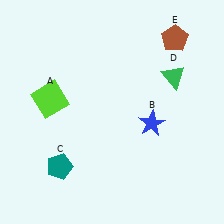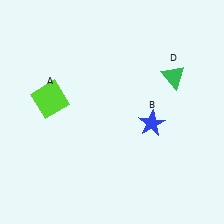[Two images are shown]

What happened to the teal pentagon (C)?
The teal pentagon (C) was removed in Image 2. It was in the bottom-left area of Image 1.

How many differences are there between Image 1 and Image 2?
There are 2 differences between the two images.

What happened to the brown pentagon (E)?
The brown pentagon (E) was removed in Image 2. It was in the top-right area of Image 1.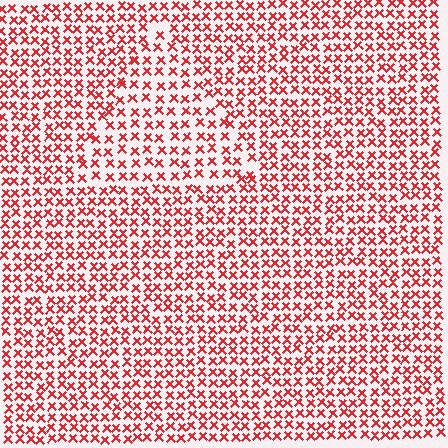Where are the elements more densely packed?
The elements are more densely packed outside the triangle boundary.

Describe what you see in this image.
The image contains small red elements arranged at two different densities. A triangle-shaped region is visible where the elements are less densely packed than the surrounding area.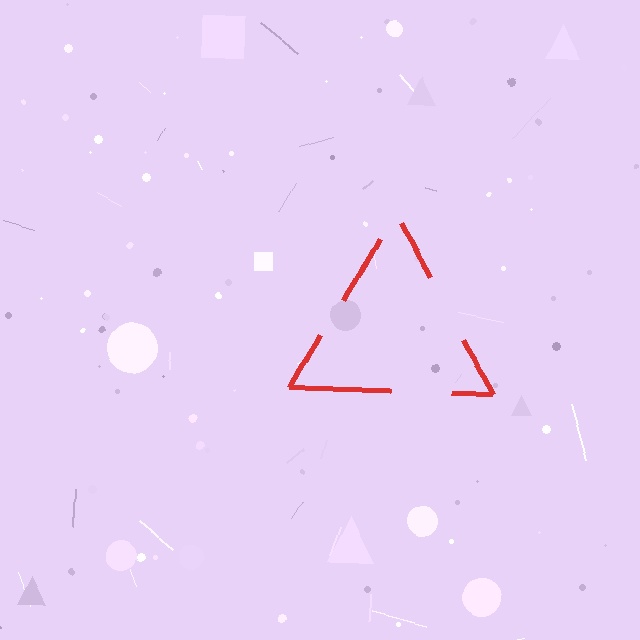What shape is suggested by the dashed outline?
The dashed outline suggests a triangle.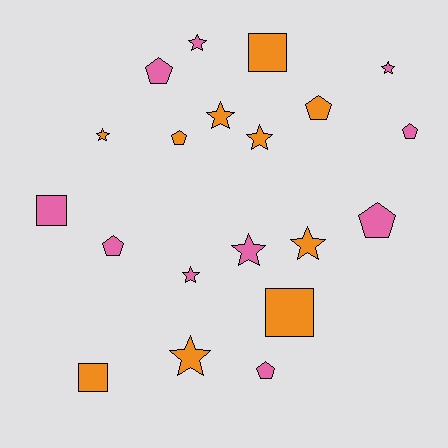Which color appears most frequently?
Orange, with 10 objects.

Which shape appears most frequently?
Star, with 9 objects.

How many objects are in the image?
There are 20 objects.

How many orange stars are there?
There are 5 orange stars.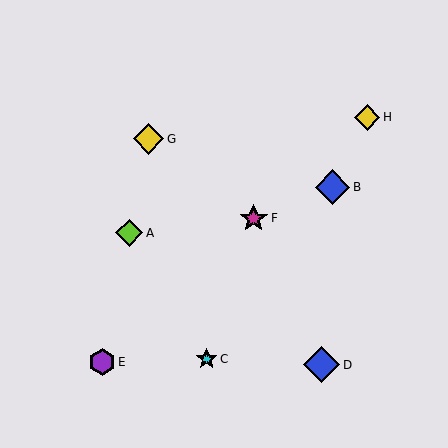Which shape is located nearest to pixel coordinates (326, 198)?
The blue diamond (labeled B) at (332, 187) is nearest to that location.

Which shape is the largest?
The blue diamond (labeled D) is the largest.